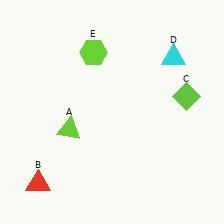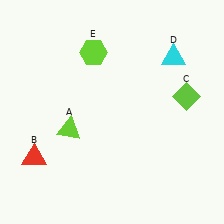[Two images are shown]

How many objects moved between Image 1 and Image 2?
1 object moved between the two images.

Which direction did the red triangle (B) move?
The red triangle (B) moved up.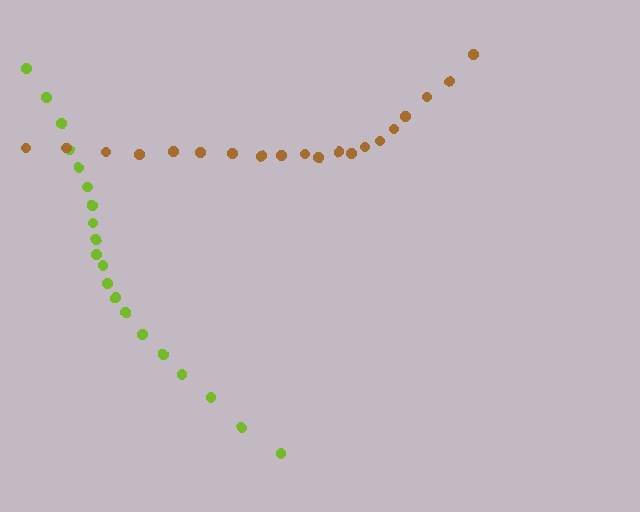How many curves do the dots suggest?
There are 2 distinct paths.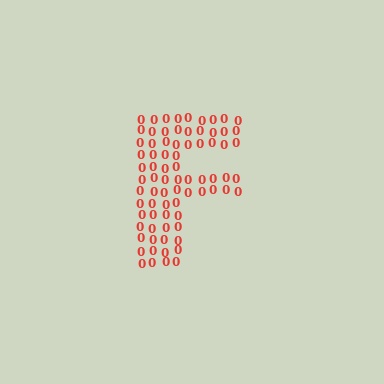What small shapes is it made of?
It is made of small digit 0's.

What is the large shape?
The large shape is the letter F.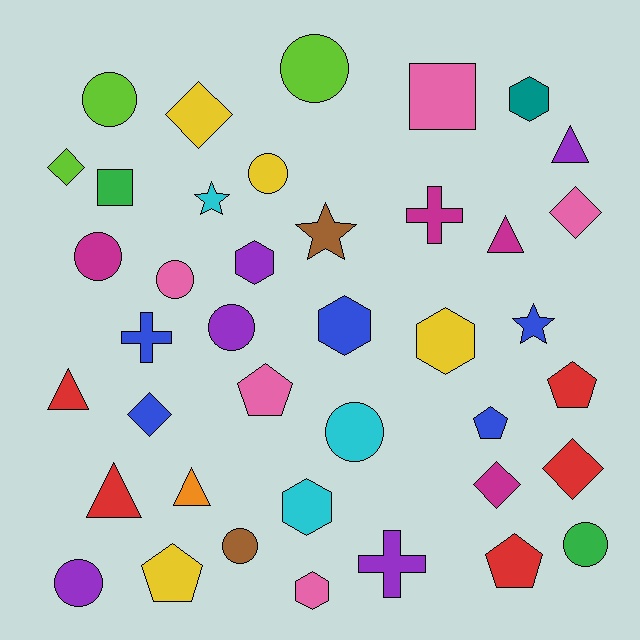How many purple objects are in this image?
There are 5 purple objects.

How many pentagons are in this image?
There are 5 pentagons.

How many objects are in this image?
There are 40 objects.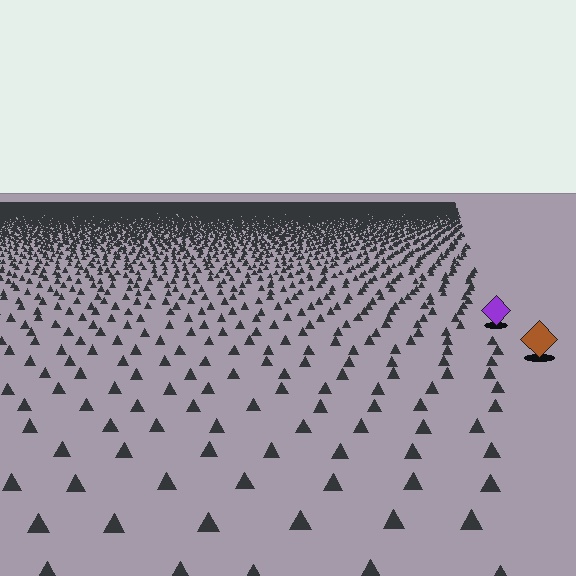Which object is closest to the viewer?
The brown diamond is closest. The texture marks near it are larger and more spread out.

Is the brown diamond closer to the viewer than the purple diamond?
Yes. The brown diamond is closer — you can tell from the texture gradient: the ground texture is coarser near it.